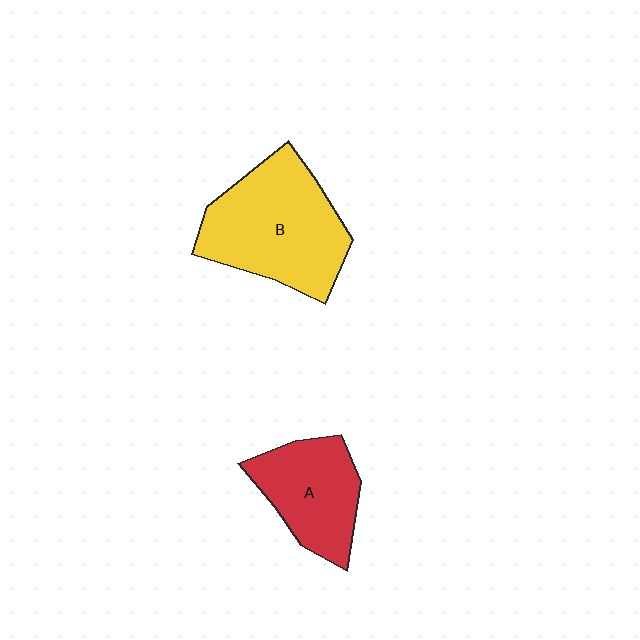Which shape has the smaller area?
Shape A (red).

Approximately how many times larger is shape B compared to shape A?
Approximately 1.5 times.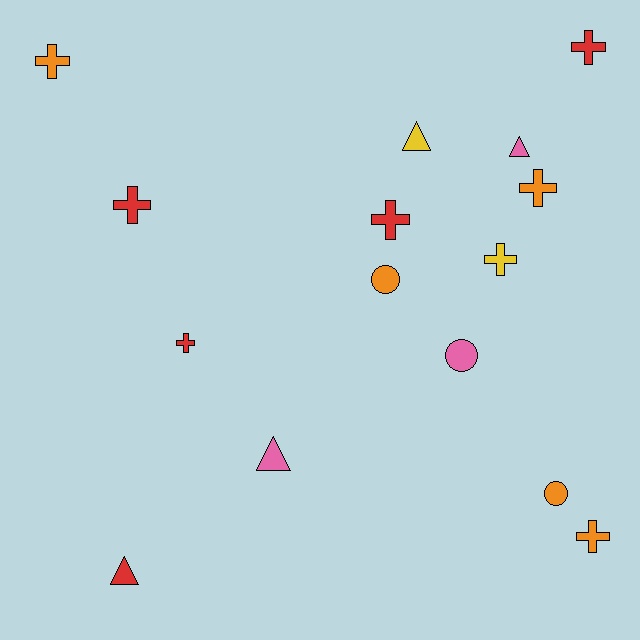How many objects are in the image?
There are 15 objects.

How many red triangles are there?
There is 1 red triangle.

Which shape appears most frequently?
Cross, with 8 objects.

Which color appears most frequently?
Orange, with 5 objects.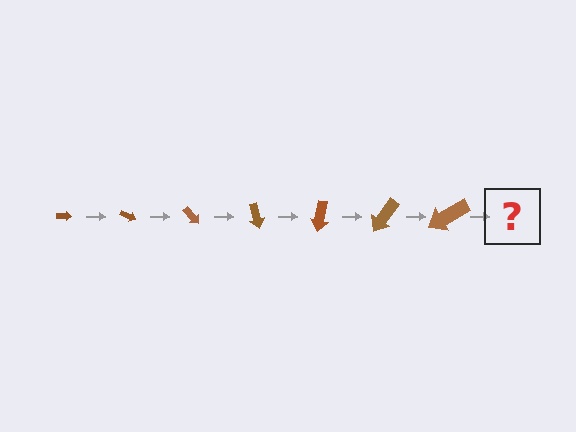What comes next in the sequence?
The next element should be an arrow, larger than the previous one and rotated 175 degrees from the start.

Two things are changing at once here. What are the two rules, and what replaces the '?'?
The two rules are that the arrow grows larger each step and it rotates 25 degrees each step. The '?' should be an arrow, larger than the previous one and rotated 175 degrees from the start.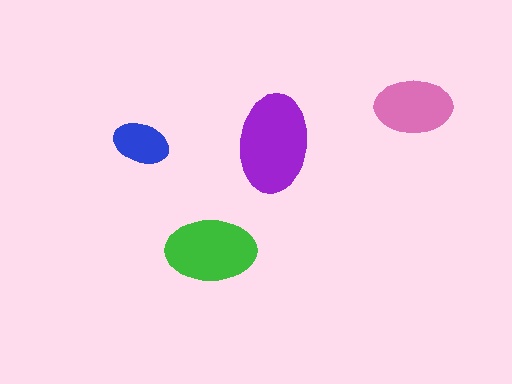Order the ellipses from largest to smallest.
the purple one, the green one, the pink one, the blue one.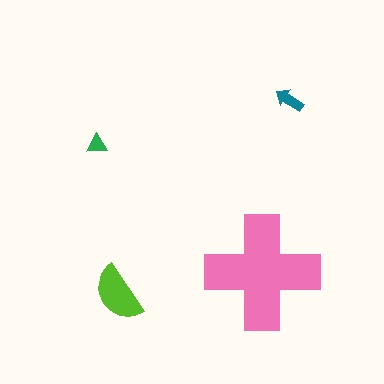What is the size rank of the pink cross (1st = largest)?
1st.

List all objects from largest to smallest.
The pink cross, the lime semicircle, the teal arrow, the green triangle.